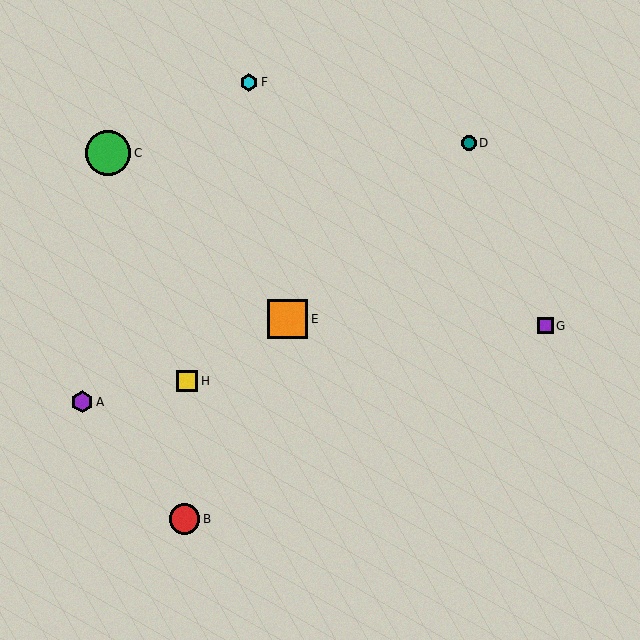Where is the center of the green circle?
The center of the green circle is at (108, 153).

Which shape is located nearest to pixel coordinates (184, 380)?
The yellow square (labeled H) at (187, 381) is nearest to that location.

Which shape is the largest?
The green circle (labeled C) is the largest.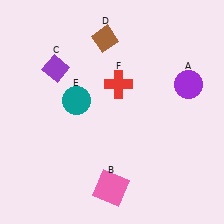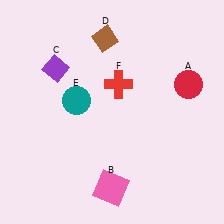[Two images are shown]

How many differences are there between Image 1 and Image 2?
There is 1 difference between the two images.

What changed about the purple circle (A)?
In Image 1, A is purple. In Image 2, it changed to red.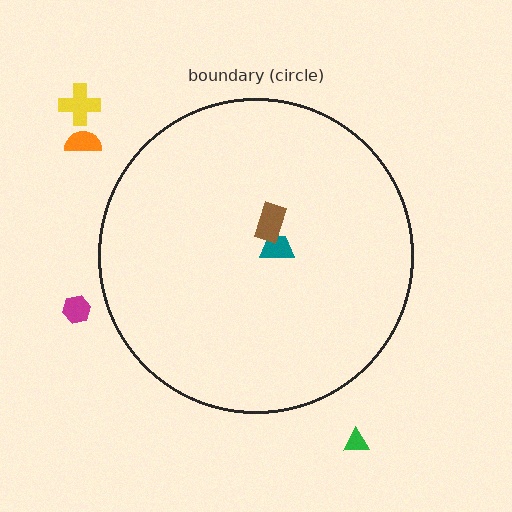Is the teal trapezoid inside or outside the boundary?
Inside.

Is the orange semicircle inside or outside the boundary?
Outside.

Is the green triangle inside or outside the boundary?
Outside.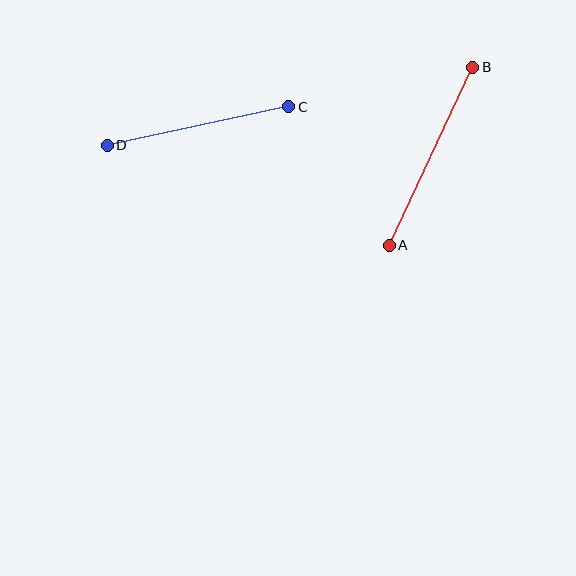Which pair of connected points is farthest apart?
Points A and B are farthest apart.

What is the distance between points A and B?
The distance is approximately 197 pixels.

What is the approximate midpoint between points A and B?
The midpoint is at approximately (431, 156) pixels.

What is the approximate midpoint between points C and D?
The midpoint is at approximately (198, 126) pixels.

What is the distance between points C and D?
The distance is approximately 186 pixels.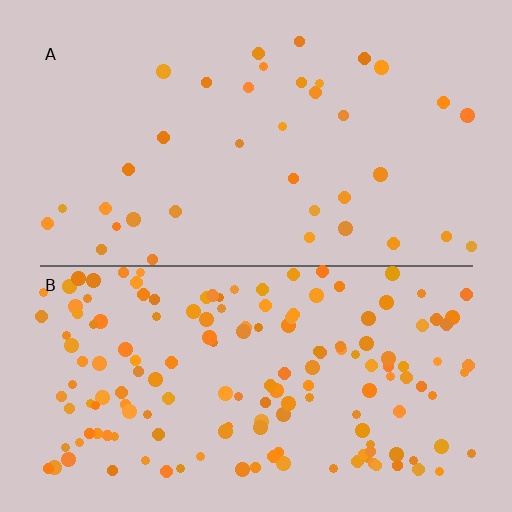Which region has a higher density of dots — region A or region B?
B (the bottom).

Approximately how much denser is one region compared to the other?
Approximately 4.3× — region B over region A.